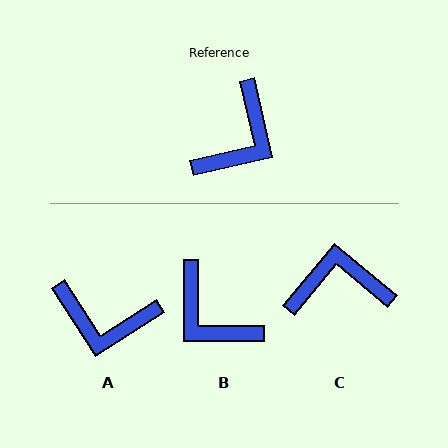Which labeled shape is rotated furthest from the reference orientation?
C, about 127 degrees away.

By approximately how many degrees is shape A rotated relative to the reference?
Approximately 70 degrees clockwise.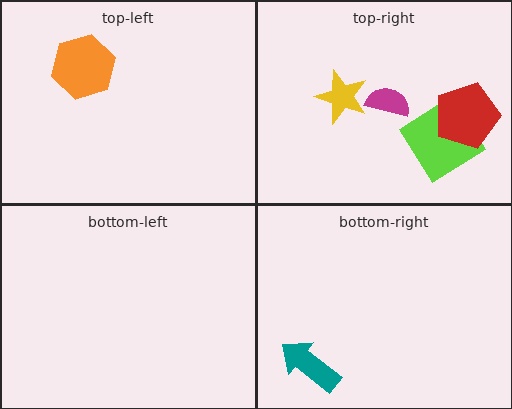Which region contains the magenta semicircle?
The top-right region.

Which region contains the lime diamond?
The top-right region.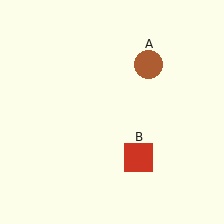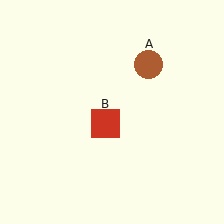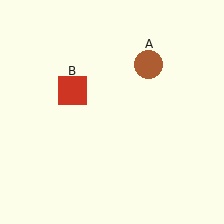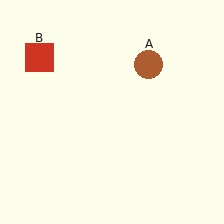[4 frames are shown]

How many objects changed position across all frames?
1 object changed position: red square (object B).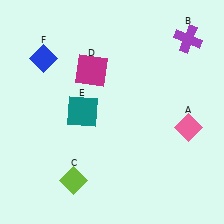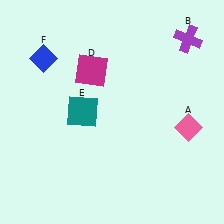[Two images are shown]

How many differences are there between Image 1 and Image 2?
There is 1 difference between the two images.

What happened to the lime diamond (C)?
The lime diamond (C) was removed in Image 2. It was in the bottom-left area of Image 1.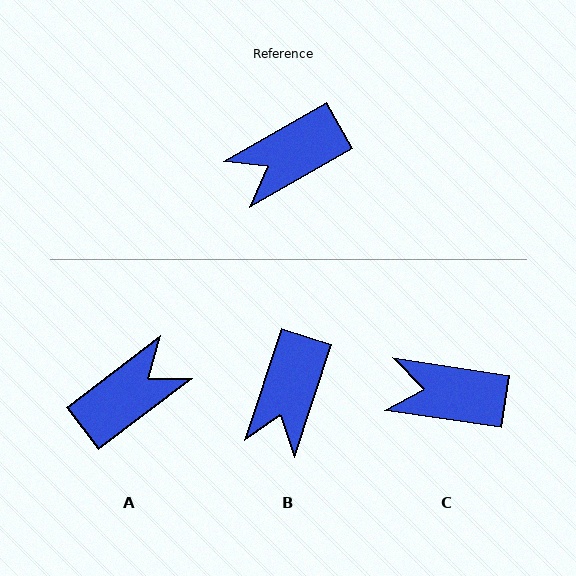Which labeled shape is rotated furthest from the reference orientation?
A, about 173 degrees away.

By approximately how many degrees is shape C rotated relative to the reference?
Approximately 38 degrees clockwise.